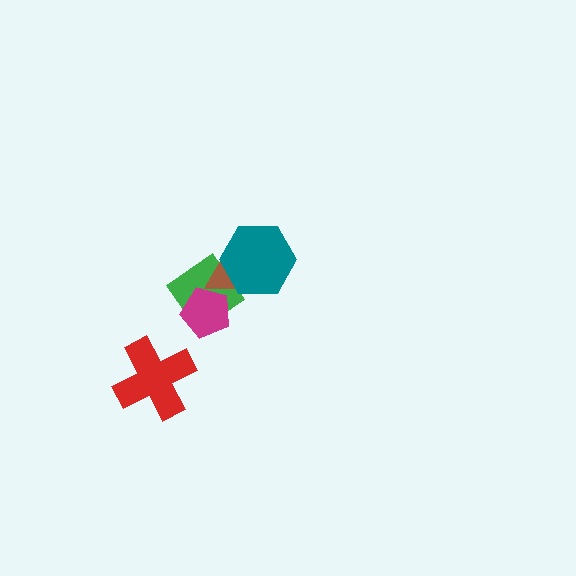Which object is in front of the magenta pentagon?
The brown triangle is in front of the magenta pentagon.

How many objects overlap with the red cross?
0 objects overlap with the red cross.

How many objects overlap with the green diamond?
2 objects overlap with the green diamond.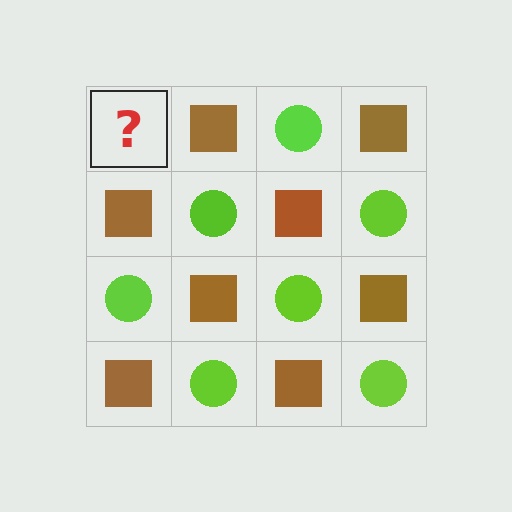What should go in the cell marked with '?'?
The missing cell should contain a lime circle.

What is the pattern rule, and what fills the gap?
The rule is that it alternates lime circle and brown square in a checkerboard pattern. The gap should be filled with a lime circle.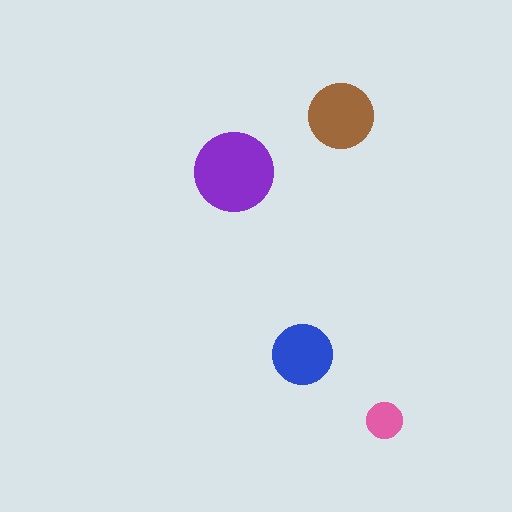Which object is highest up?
The brown circle is topmost.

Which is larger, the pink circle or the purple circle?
The purple one.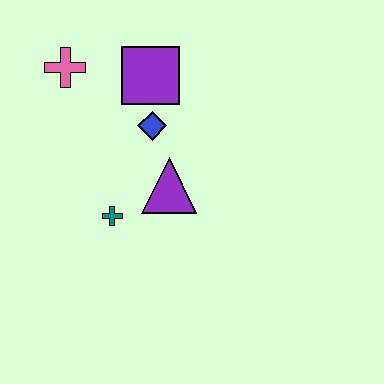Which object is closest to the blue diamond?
The purple square is closest to the blue diamond.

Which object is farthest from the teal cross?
The pink cross is farthest from the teal cross.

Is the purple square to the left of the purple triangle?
Yes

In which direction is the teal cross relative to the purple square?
The teal cross is below the purple square.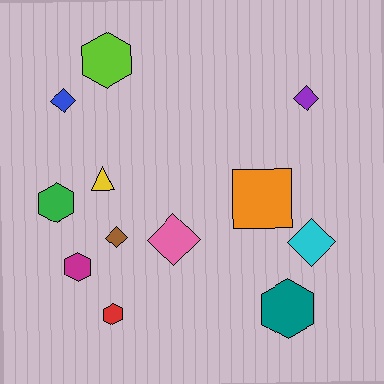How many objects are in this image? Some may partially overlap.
There are 12 objects.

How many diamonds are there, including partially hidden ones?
There are 5 diamonds.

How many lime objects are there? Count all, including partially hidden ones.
There is 1 lime object.